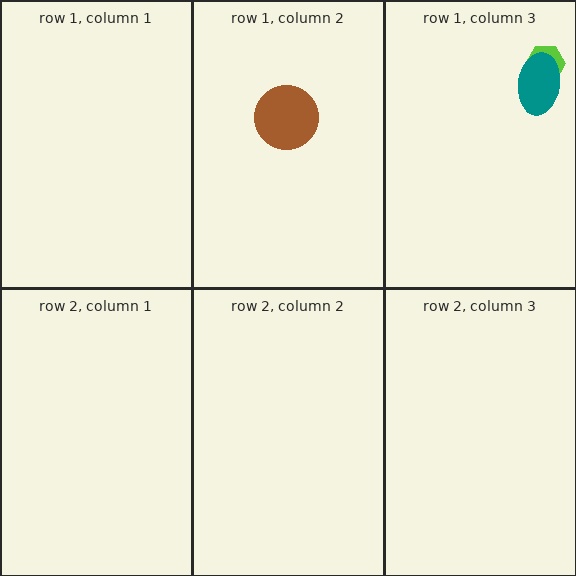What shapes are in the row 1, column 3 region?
The lime hexagon, the teal ellipse.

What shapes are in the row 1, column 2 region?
The brown circle.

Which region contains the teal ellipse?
The row 1, column 3 region.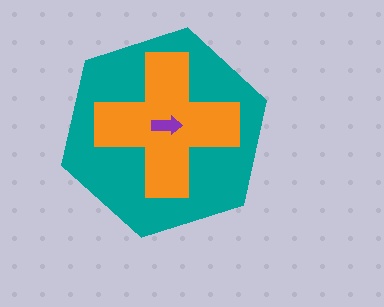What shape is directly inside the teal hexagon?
The orange cross.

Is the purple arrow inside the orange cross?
Yes.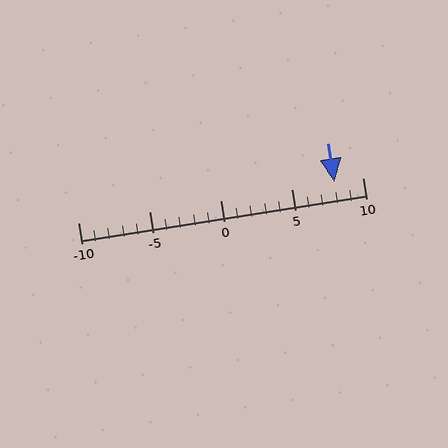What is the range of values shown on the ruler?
The ruler shows values from -10 to 10.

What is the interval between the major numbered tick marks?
The major tick marks are spaced 5 units apart.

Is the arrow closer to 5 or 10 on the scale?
The arrow is closer to 10.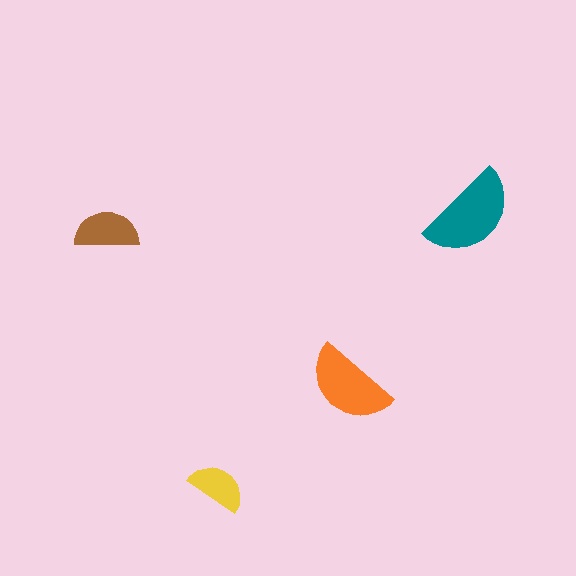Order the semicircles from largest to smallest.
the teal one, the orange one, the brown one, the yellow one.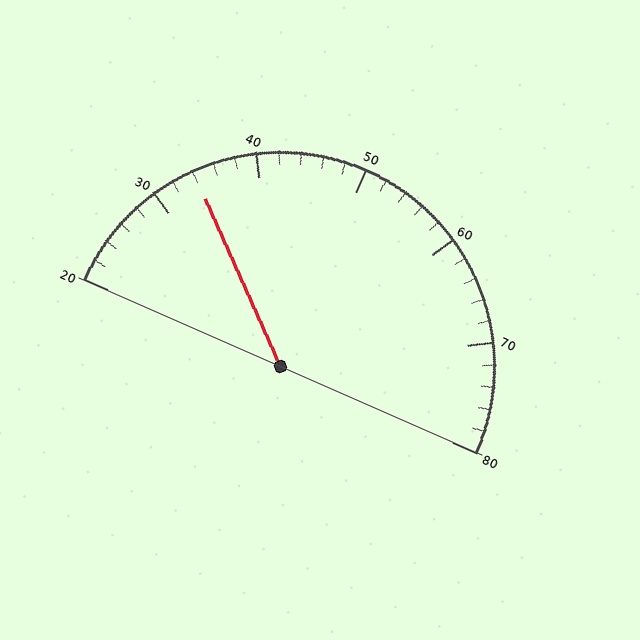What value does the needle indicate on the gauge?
The needle indicates approximately 34.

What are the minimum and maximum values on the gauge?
The gauge ranges from 20 to 80.